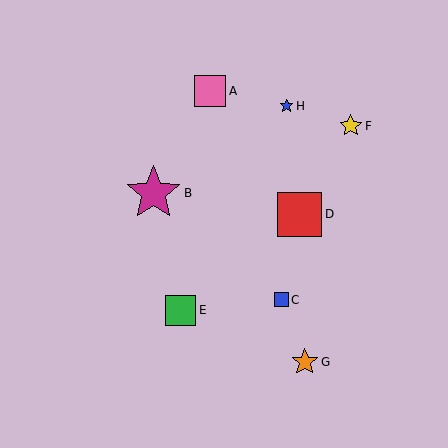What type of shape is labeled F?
Shape F is a yellow star.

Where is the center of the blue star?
The center of the blue star is at (287, 106).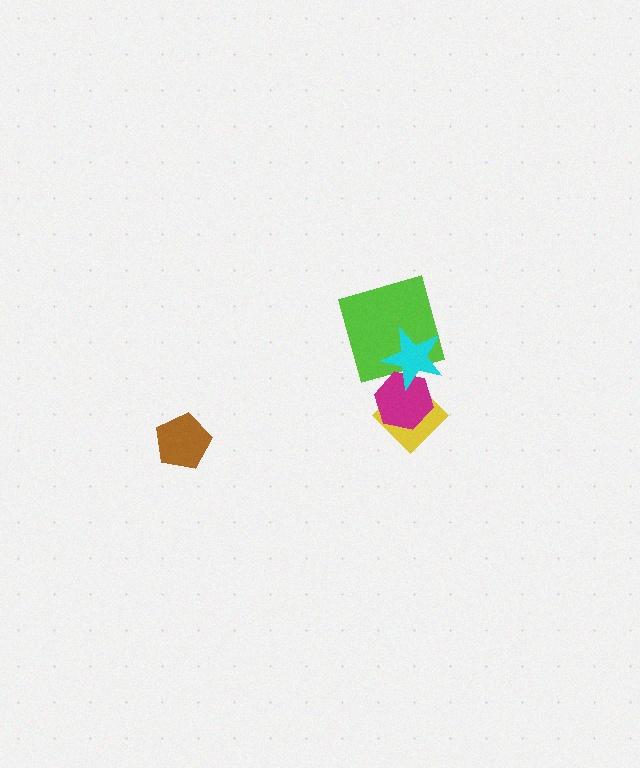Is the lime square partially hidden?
Yes, it is partially covered by another shape.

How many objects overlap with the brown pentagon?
0 objects overlap with the brown pentagon.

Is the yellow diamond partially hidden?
Yes, it is partially covered by another shape.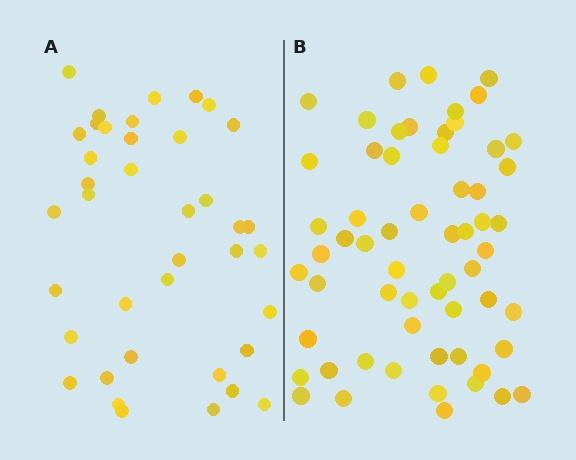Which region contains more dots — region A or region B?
Region B (the right region) has more dots.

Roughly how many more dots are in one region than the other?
Region B has approximately 20 more dots than region A.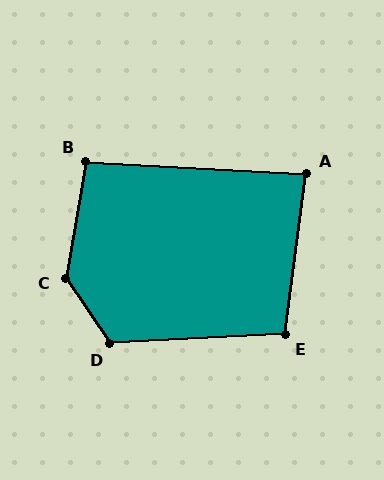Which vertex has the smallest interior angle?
A, at approximately 86 degrees.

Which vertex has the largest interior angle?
C, at approximately 136 degrees.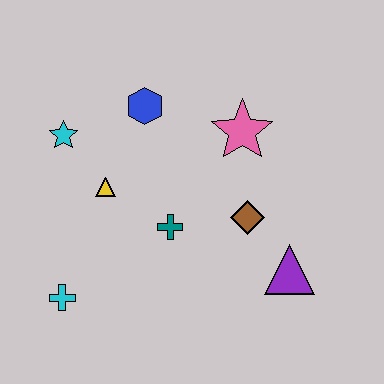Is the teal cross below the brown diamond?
Yes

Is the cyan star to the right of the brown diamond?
No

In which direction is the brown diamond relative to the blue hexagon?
The brown diamond is below the blue hexagon.